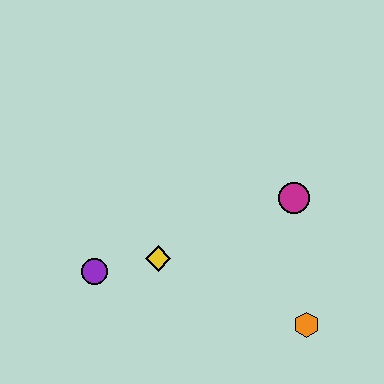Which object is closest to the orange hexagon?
The magenta circle is closest to the orange hexagon.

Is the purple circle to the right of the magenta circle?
No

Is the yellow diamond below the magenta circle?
Yes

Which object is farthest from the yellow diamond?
The orange hexagon is farthest from the yellow diamond.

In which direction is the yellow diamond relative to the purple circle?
The yellow diamond is to the right of the purple circle.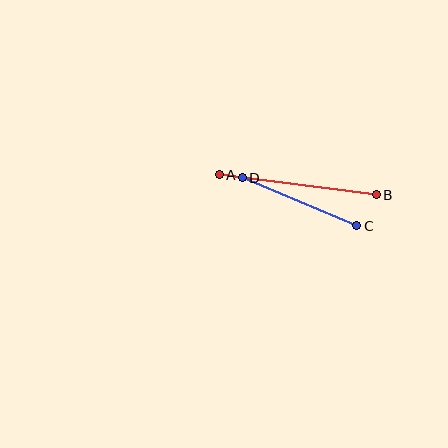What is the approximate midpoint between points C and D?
The midpoint is at approximately (300, 202) pixels.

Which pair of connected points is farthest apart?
Points A and B are farthest apart.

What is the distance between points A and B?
The distance is approximately 158 pixels.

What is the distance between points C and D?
The distance is approximately 124 pixels.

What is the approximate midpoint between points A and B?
The midpoint is at approximately (298, 185) pixels.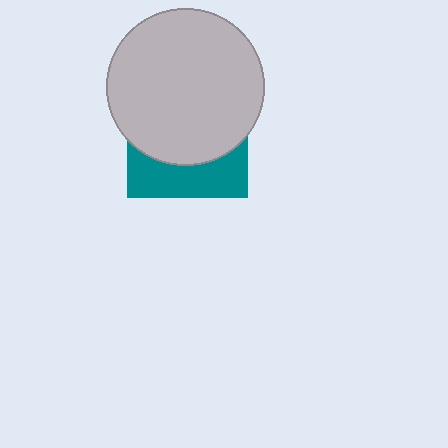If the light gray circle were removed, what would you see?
You would see the complete teal square.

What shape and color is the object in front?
The object in front is a light gray circle.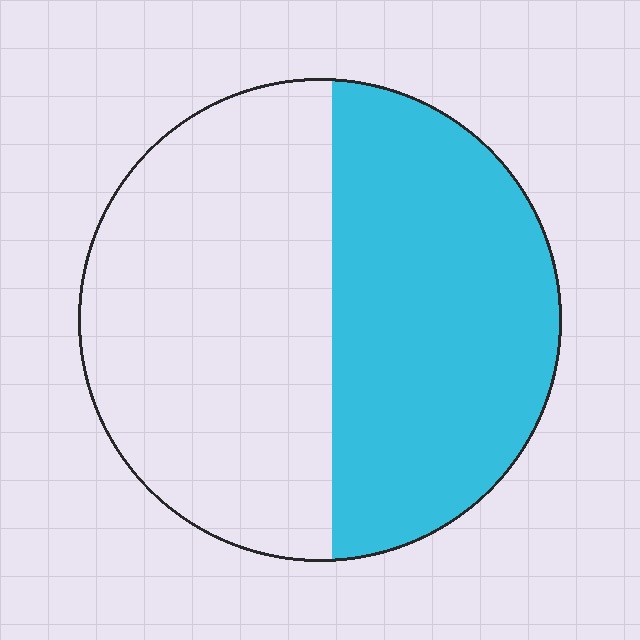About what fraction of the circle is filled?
About one half (1/2).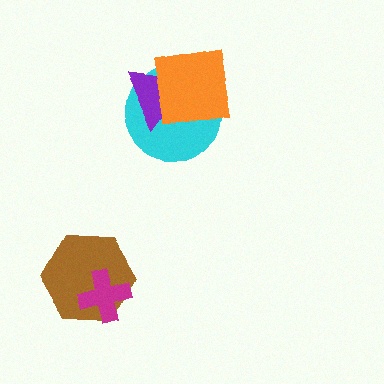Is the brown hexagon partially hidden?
Yes, it is partially covered by another shape.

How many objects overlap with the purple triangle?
2 objects overlap with the purple triangle.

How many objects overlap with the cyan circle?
2 objects overlap with the cyan circle.